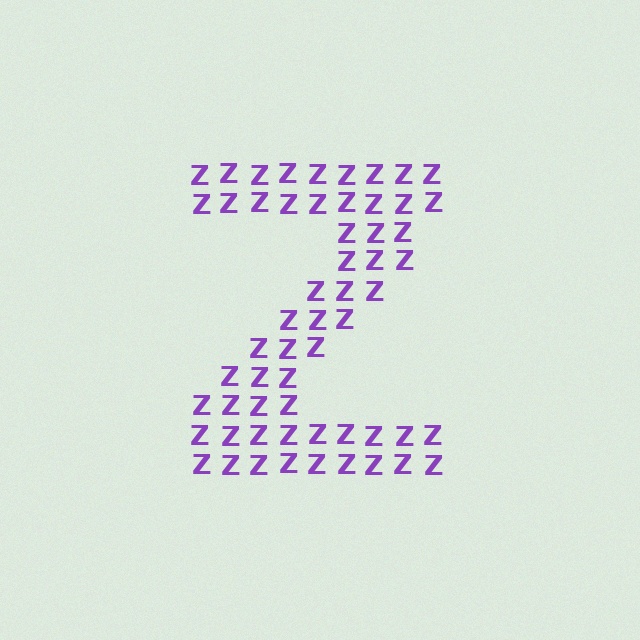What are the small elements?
The small elements are letter Z's.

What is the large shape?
The large shape is the letter Z.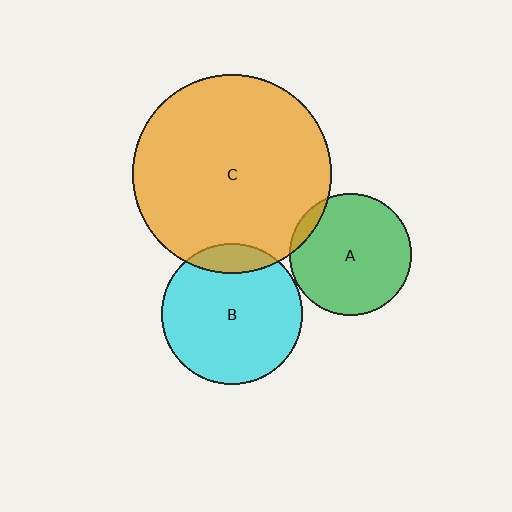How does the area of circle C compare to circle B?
Approximately 2.0 times.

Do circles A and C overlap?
Yes.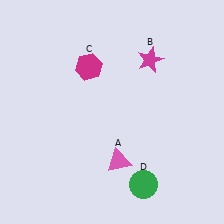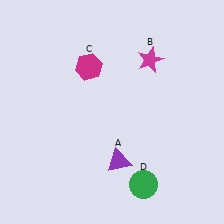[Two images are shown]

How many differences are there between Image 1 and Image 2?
There is 1 difference between the two images.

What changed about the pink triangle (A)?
In Image 1, A is pink. In Image 2, it changed to purple.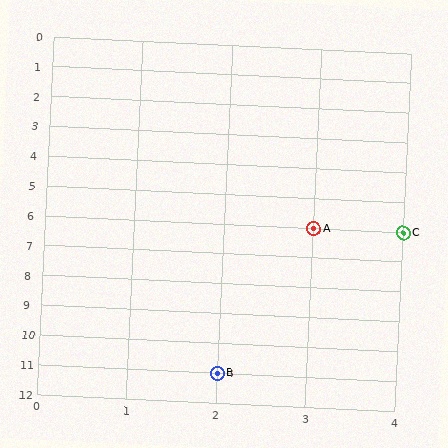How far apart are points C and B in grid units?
Points C and B are 2 columns and 5 rows apart (about 5.4 grid units diagonally).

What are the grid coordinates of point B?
Point B is at grid coordinates (2, 11).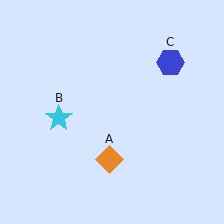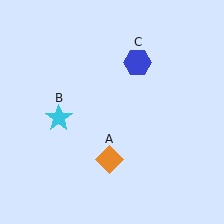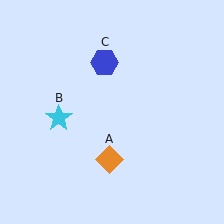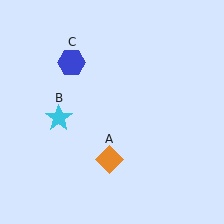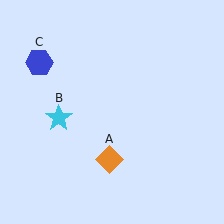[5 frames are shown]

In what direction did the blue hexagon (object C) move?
The blue hexagon (object C) moved left.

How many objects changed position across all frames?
1 object changed position: blue hexagon (object C).